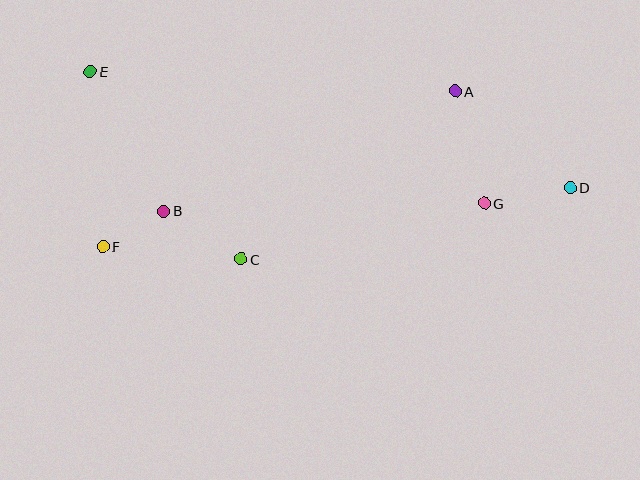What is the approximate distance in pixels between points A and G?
The distance between A and G is approximately 116 pixels.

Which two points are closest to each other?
Points B and F are closest to each other.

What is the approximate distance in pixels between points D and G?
The distance between D and G is approximately 87 pixels.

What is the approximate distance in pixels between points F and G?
The distance between F and G is approximately 384 pixels.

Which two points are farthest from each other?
Points D and E are farthest from each other.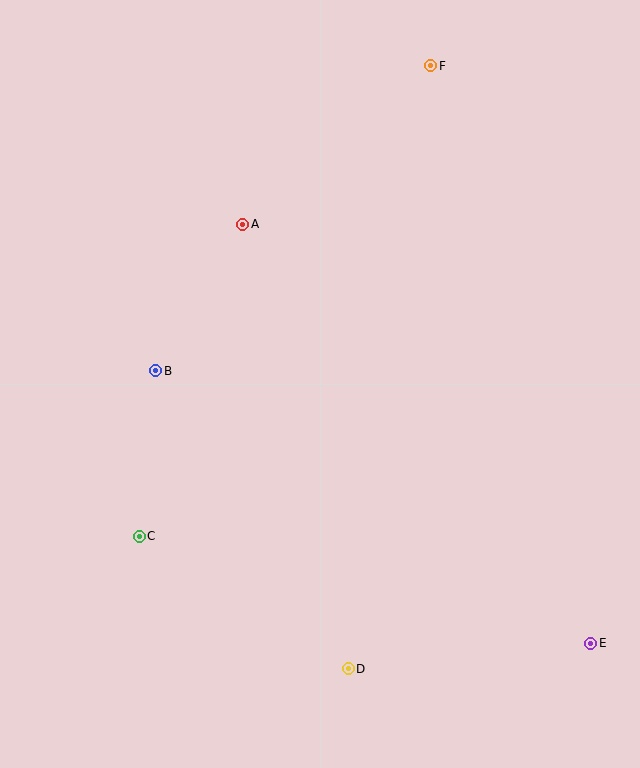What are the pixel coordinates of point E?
Point E is at (591, 643).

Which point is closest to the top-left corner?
Point A is closest to the top-left corner.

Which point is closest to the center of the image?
Point B at (156, 371) is closest to the center.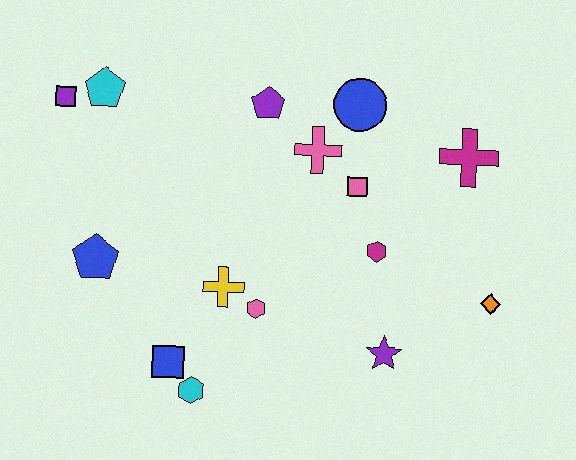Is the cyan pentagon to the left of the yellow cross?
Yes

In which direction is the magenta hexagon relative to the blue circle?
The magenta hexagon is below the blue circle.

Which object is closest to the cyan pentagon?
The purple square is closest to the cyan pentagon.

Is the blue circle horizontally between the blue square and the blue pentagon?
No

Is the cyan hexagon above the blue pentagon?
No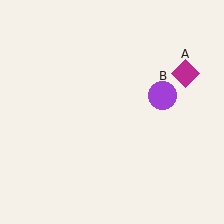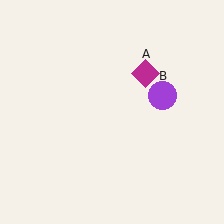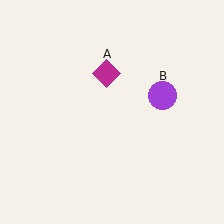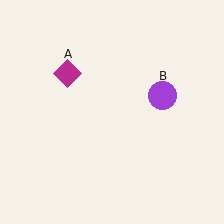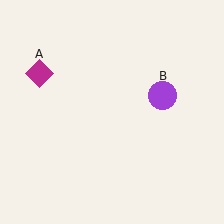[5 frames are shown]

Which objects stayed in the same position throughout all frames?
Purple circle (object B) remained stationary.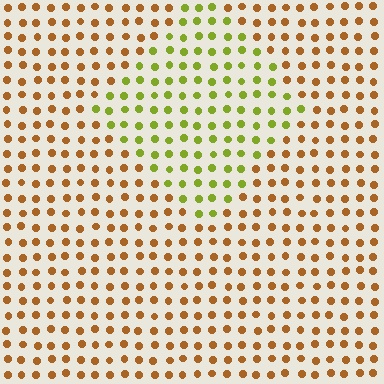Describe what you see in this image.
The image is filled with small brown elements in a uniform arrangement. A diamond-shaped region is visible where the elements are tinted to a slightly different hue, forming a subtle color boundary.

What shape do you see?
I see a diamond.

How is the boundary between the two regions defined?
The boundary is defined purely by a slight shift in hue (about 50 degrees). Spacing, size, and orientation are identical on both sides.